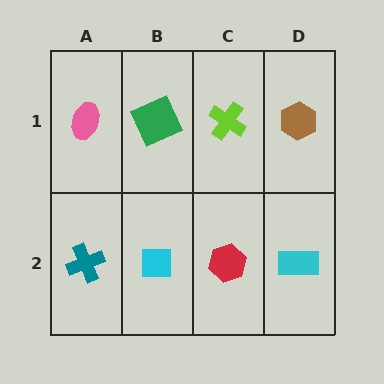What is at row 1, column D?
A brown hexagon.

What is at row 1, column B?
A green square.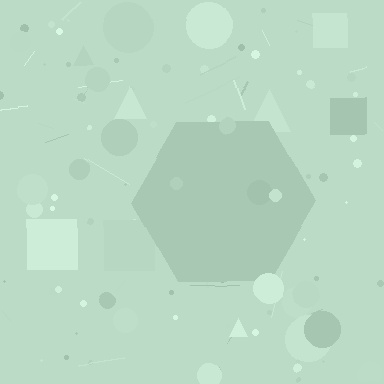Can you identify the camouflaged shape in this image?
The camouflaged shape is a hexagon.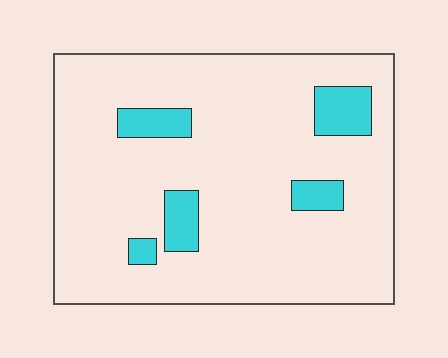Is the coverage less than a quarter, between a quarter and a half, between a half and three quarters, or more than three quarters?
Less than a quarter.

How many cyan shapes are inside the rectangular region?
5.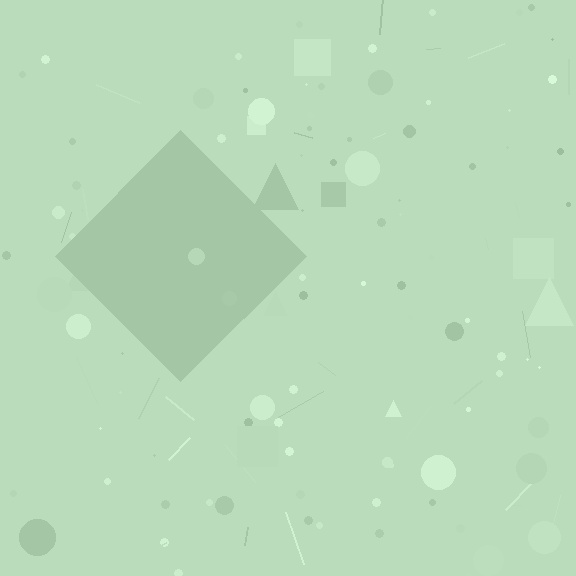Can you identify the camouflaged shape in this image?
The camouflaged shape is a diamond.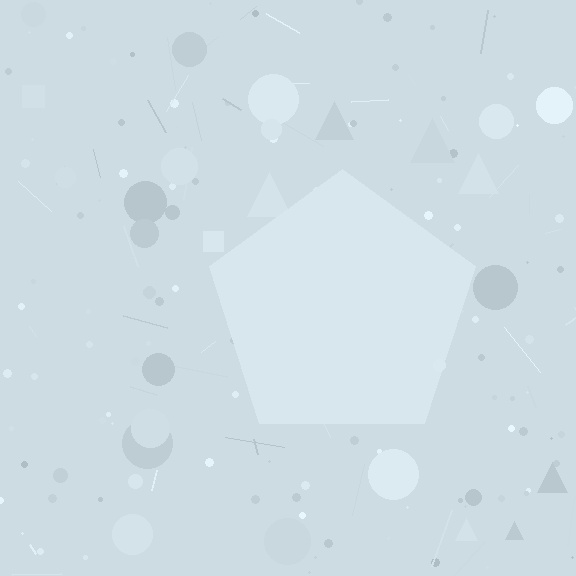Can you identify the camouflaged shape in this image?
The camouflaged shape is a pentagon.